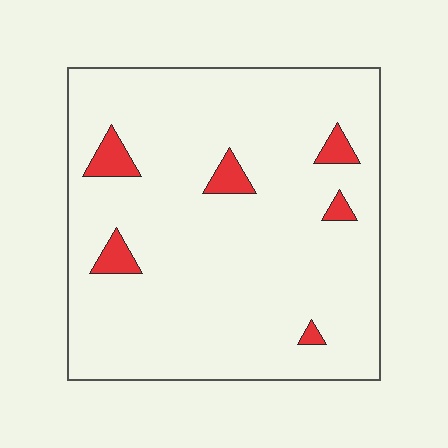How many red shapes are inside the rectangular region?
6.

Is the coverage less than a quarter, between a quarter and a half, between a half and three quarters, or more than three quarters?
Less than a quarter.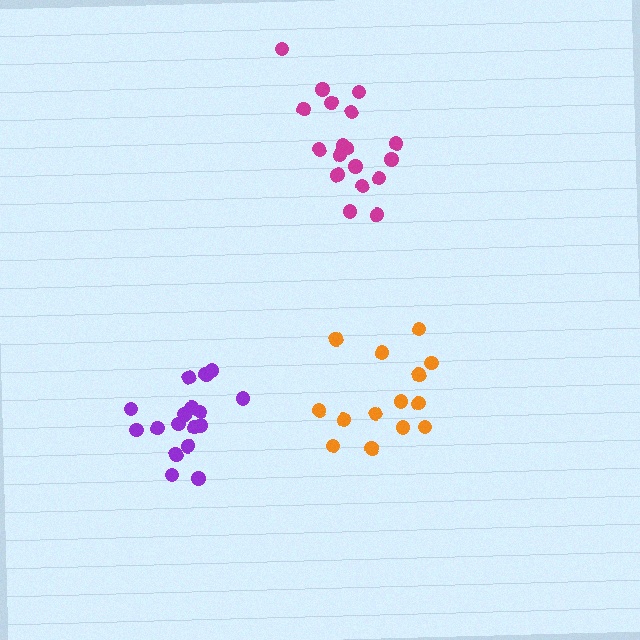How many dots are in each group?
Group 1: 14 dots, Group 2: 18 dots, Group 3: 19 dots (51 total).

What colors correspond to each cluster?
The clusters are colored: orange, purple, magenta.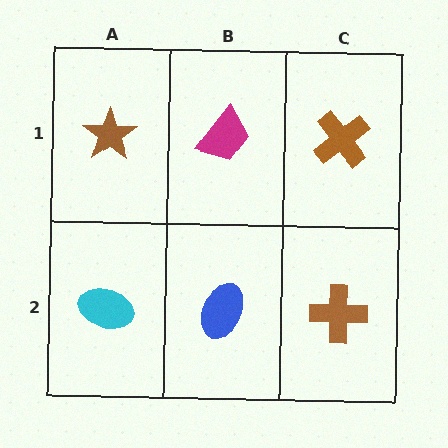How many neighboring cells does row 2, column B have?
3.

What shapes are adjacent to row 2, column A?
A brown star (row 1, column A), a blue ellipse (row 2, column B).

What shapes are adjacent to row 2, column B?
A magenta trapezoid (row 1, column B), a cyan ellipse (row 2, column A), a brown cross (row 2, column C).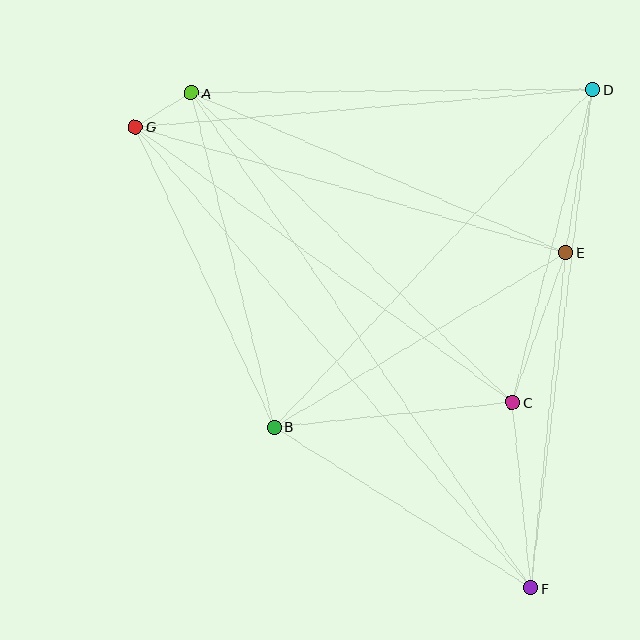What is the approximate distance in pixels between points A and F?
The distance between A and F is approximately 601 pixels.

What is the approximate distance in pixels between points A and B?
The distance between A and B is approximately 344 pixels.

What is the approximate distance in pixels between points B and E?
The distance between B and E is approximately 340 pixels.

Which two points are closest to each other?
Points A and G are closest to each other.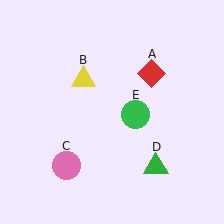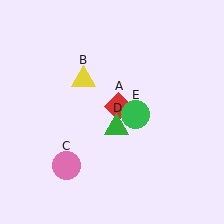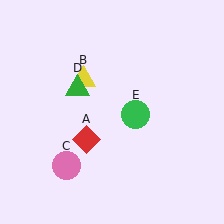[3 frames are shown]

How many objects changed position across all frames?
2 objects changed position: red diamond (object A), green triangle (object D).